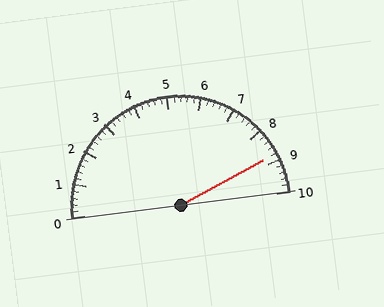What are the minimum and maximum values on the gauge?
The gauge ranges from 0 to 10.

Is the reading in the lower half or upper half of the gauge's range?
The reading is in the upper half of the range (0 to 10).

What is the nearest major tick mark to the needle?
The nearest major tick mark is 9.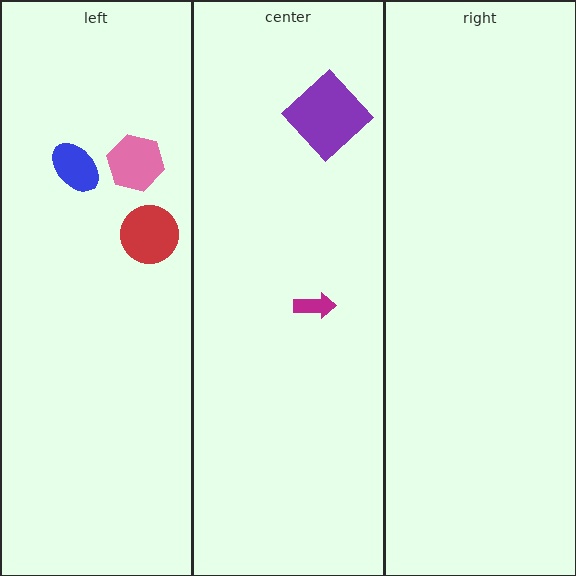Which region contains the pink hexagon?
The left region.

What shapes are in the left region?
The red circle, the pink hexagon, the blue ellipse.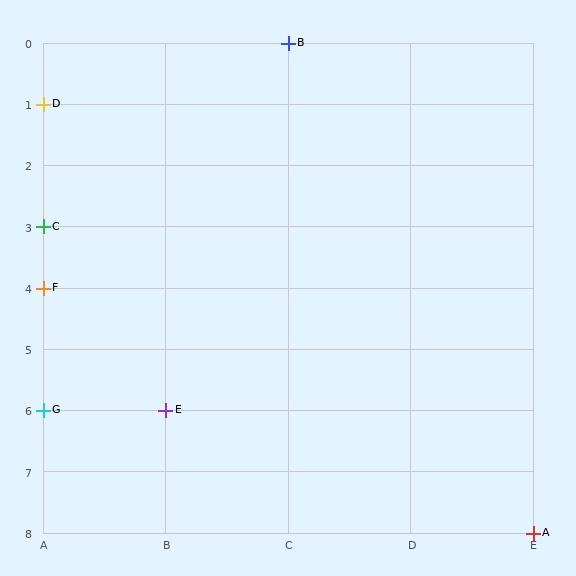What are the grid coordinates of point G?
Point G is at grid coordinates (A, 6).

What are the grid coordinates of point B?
Point B is at grid coordinates (C, 0).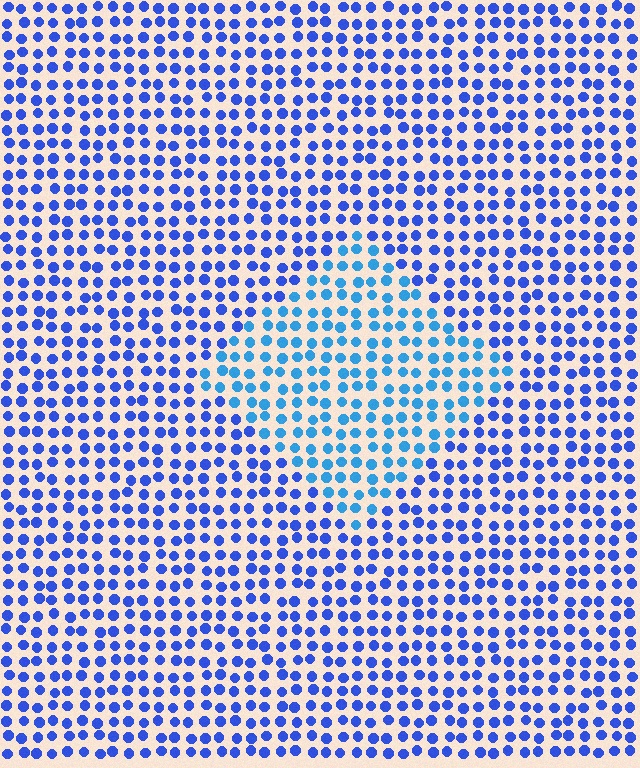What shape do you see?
I see a diamond.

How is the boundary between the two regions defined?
The boundary is defined purely by a slight shift in hue (about 27 degrees). Spacing, size, and orientation are identical on both sides.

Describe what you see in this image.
The image is filled with small blue elements in a uniform arrangement. A diamond-shaped region is visible where the elements are tinted to a slightly different hue, forming a subtle color boundary.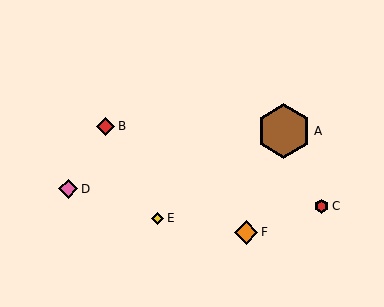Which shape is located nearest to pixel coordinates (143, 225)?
The yellow diamond (labeled E) at (157, 218) is nearest to that location.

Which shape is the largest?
The brown hexagon (labeled A) is the largest.